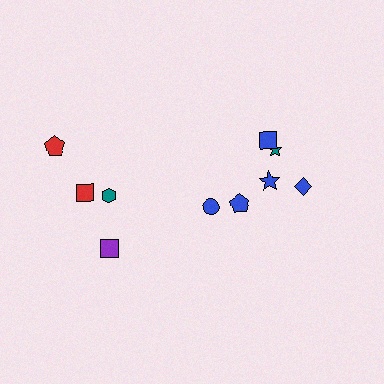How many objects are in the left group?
There are 4 objects.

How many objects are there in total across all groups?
There are 10 objects.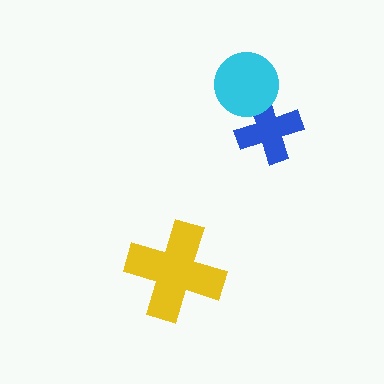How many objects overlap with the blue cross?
1 object overlaps with the blue cross.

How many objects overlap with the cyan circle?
1 object overlaps with the cyan circle.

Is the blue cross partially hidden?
Yes, it is partially covered by another shape.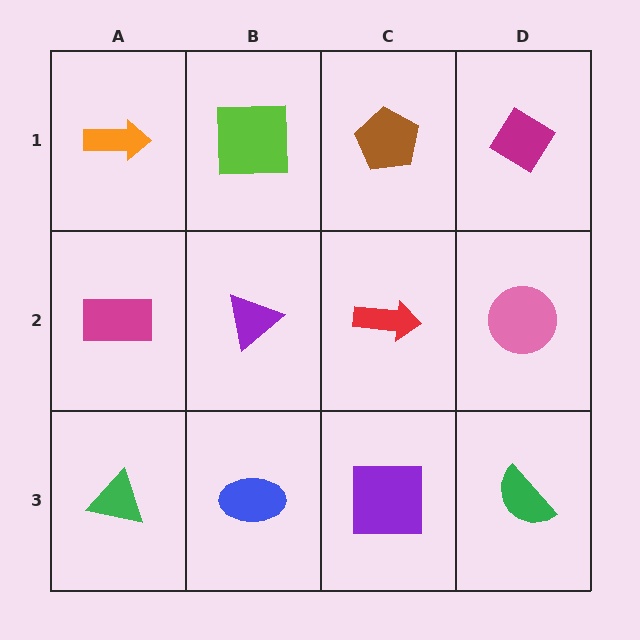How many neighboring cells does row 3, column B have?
3.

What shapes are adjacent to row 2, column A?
An orange arrow (row 1, column A), a green triangle (row 3, column A), a purple triangle (row 2, column B).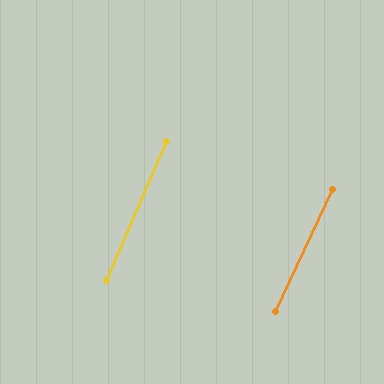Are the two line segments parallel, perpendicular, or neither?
Parallel — their directions differ by only 1.4°.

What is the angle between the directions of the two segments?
Approximately 1 degree.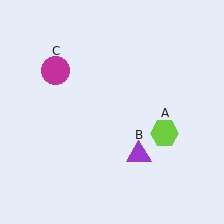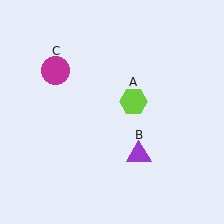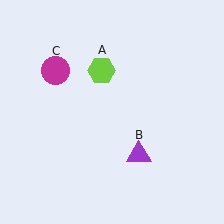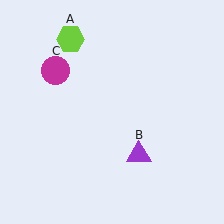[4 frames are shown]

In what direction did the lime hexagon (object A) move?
The lime hexagon (object A) moved up and to the left.